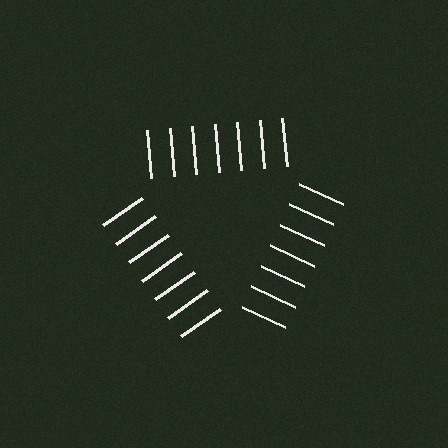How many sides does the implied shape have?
3 sides — the line-ends trace a triangle.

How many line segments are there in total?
21 — 7 along each of the 3 edges.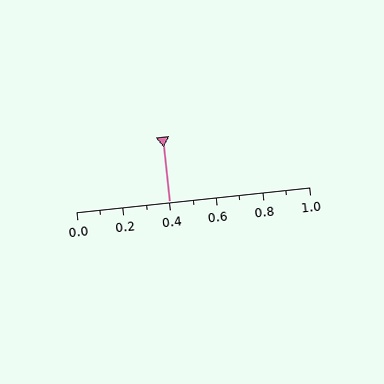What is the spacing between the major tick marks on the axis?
The major ticks are spaced 0.2 apart.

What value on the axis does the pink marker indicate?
The marker indicates approximately 0.4.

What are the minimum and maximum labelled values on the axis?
The axis runs from 0.0 to 1.0.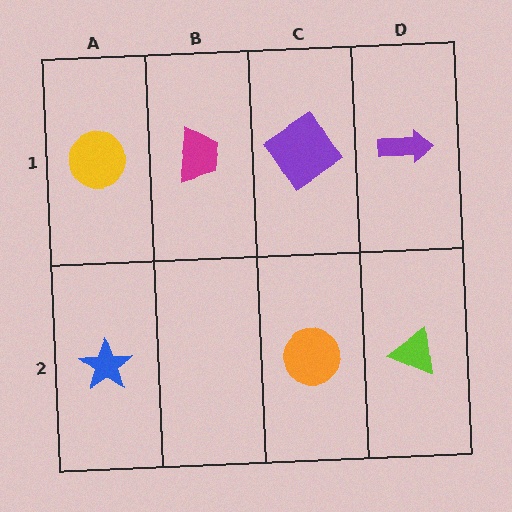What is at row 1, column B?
A magenta trapezoid.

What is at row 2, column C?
An orange circle.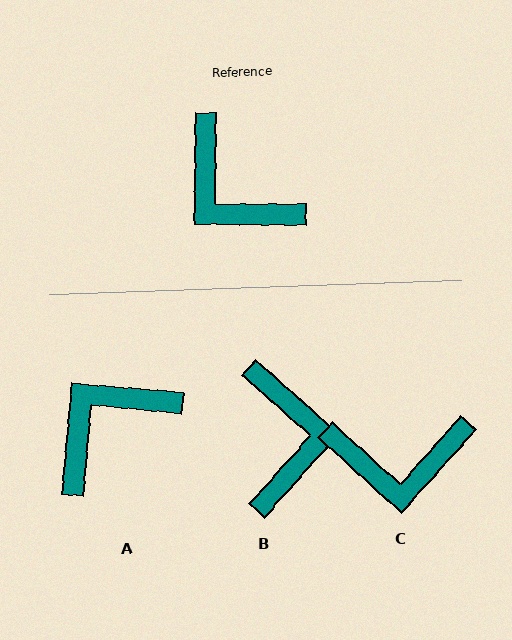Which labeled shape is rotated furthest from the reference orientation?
B, about 139 degrees away.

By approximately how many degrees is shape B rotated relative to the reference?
Approximately 139 degrees counter-clockwise.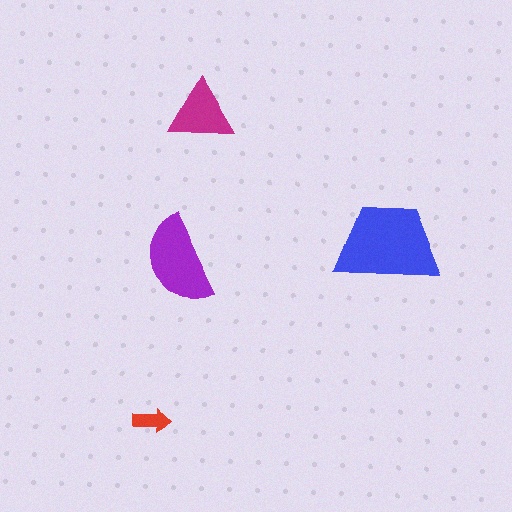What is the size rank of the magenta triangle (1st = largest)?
3rd.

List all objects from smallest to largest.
The red arrow, the magenta triangle, the purple semicircle, the blue trapezoid.